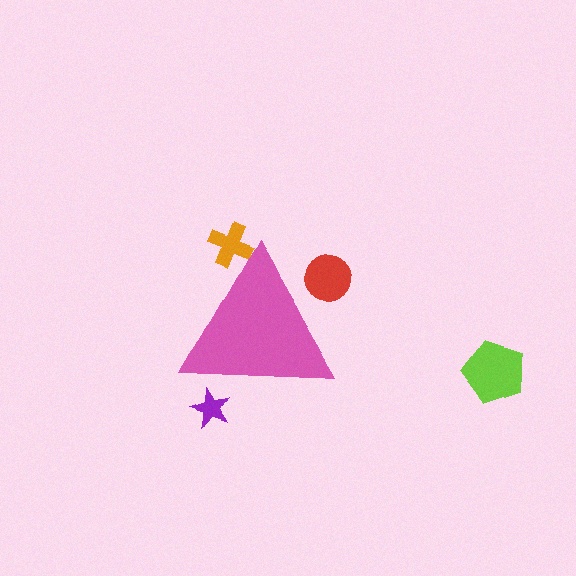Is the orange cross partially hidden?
Yes, the orange cross is partially hidden behind the pink triangle.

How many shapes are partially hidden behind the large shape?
3 shapes are partially hidden.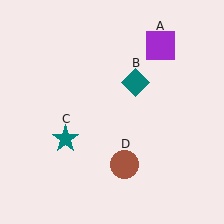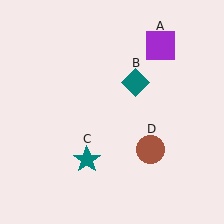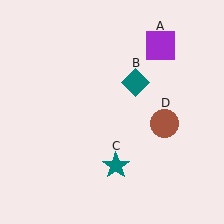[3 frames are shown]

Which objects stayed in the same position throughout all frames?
Purple square (object A) and teal diamond (object B) remained stationary.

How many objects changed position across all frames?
2 objects changed position: teal star (object C), brown circle (object D).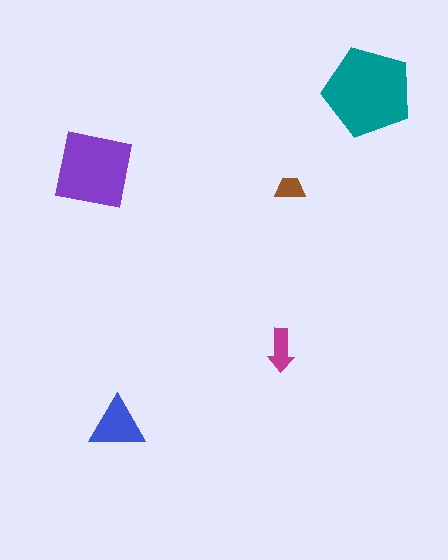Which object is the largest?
The teal pentagon.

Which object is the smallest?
The brown trapezoid.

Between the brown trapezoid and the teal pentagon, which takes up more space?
The teal pentagon.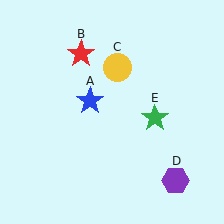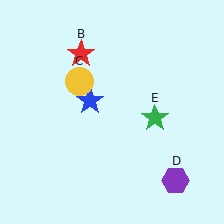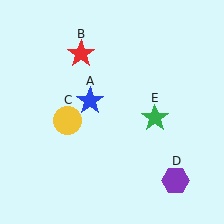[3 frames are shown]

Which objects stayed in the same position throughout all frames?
Blue star (object A) and red star (object B) and purple hexagon (object D) and green star (object E) remained stationary.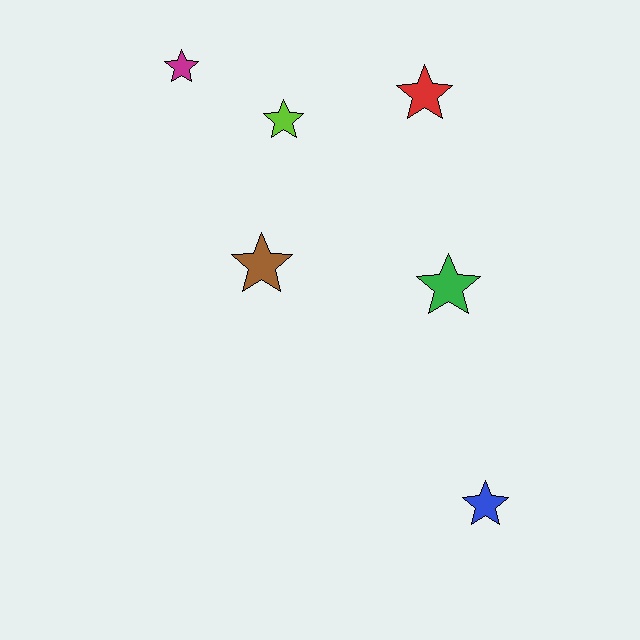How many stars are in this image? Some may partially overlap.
There are 6 stars.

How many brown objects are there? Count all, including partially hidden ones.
There is 1 brown object.